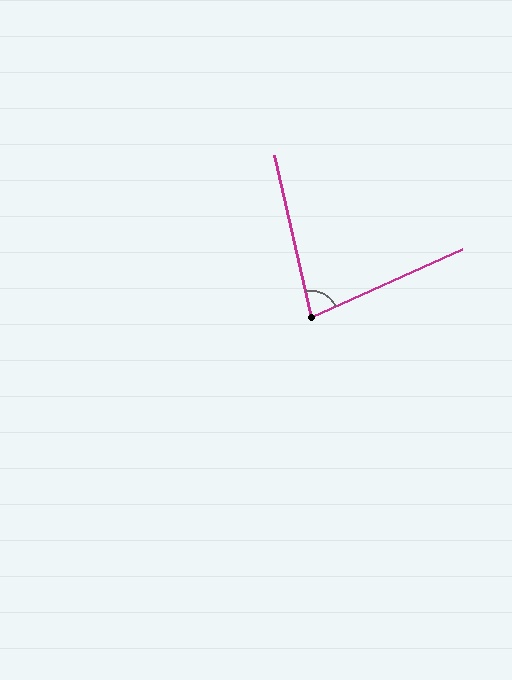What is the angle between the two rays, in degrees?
Approximately 79 degrees.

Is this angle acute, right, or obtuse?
It is acute.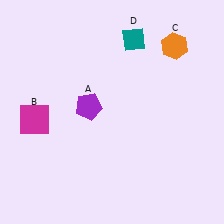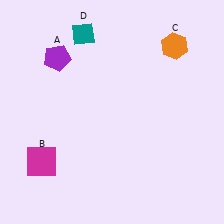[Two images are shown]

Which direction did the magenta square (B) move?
The magenta square (B) moved down.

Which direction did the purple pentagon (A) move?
The purple pentagon (A) moved up.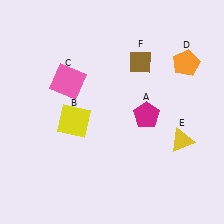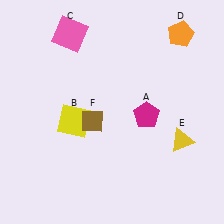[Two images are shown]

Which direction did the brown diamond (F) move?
The brown diamond (F) moved down.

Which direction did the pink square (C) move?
The pink square (C) moved up.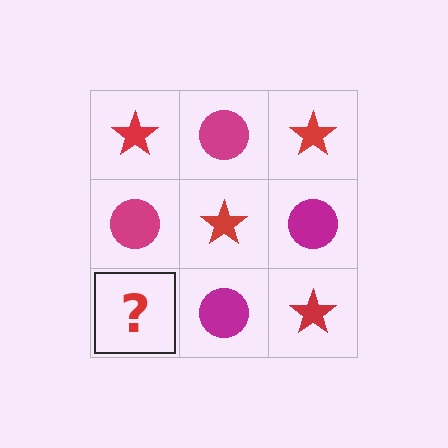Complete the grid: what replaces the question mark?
The question mark should be replaced with a red star.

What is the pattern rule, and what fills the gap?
The rule is that it alternates red star and magenta circle in a checkerboard pattern. The gap should be filled with a red star.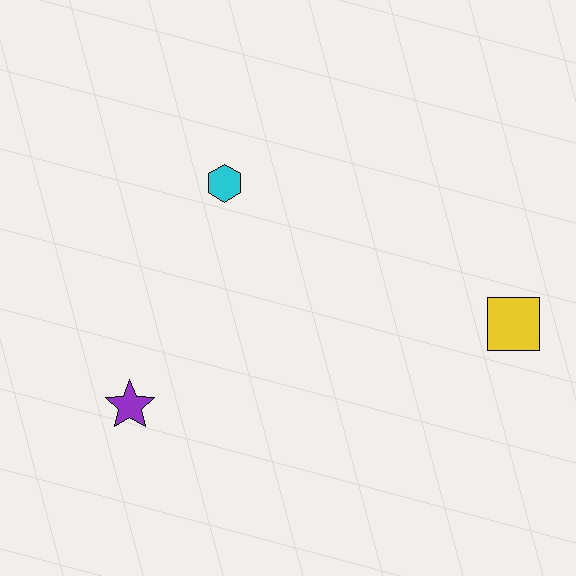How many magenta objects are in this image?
There are no magenta objects.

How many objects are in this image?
There are 3 objects.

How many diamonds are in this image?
There are no diamonds.